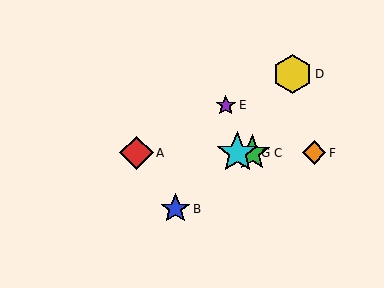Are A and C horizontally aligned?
Yes, both are at y≈153.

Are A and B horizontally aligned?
No, A is at y≈153 and B is at y≈209.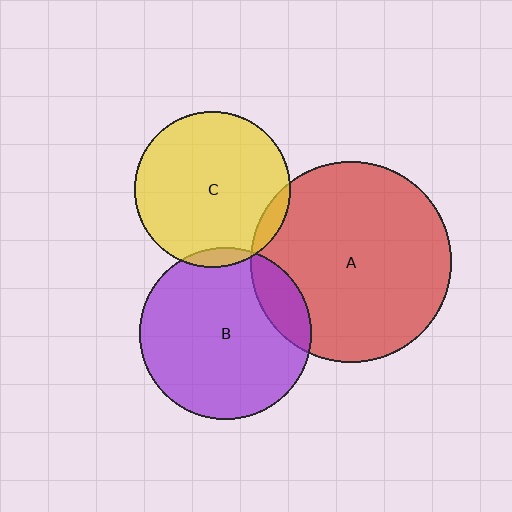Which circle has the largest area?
Circle A (red).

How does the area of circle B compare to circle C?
Approximately 1.2 times.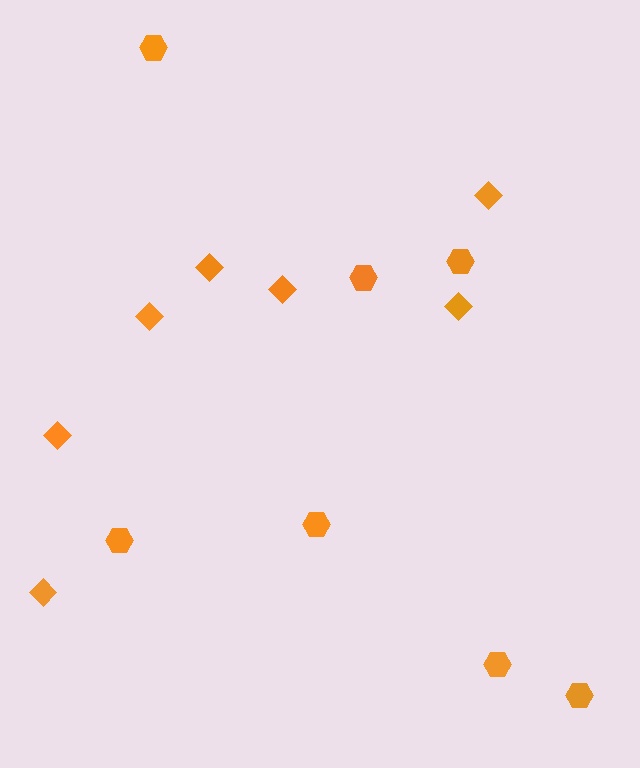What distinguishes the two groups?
There are 2 groups: one group of hexagons (7) and one group of diamonds (7).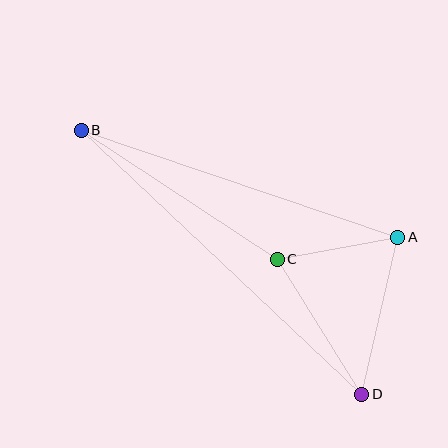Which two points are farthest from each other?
Points B and D are farthest from each other.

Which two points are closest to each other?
Points A and C are closest to each other.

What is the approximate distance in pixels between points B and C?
The distance between B and C is approximately 234 pixels.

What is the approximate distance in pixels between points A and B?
The distance between A and B is approximately 334 pixels.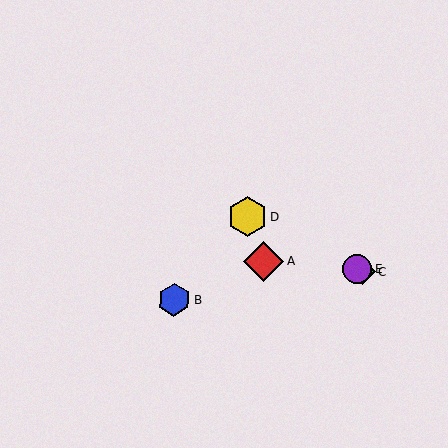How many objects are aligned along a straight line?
3 objects (C, D, E) are aligned along a straight line.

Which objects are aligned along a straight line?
Objects C, D, E are aligned along a straight line.